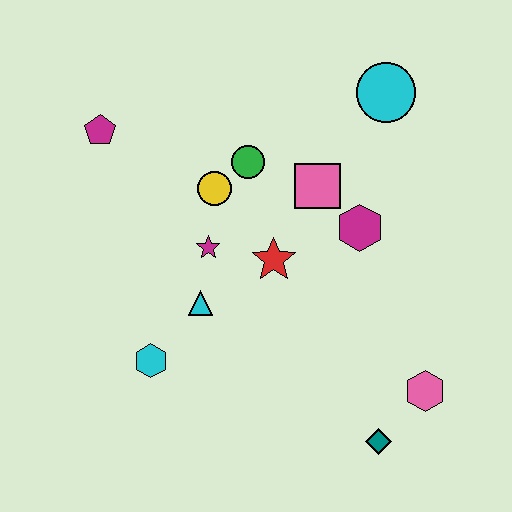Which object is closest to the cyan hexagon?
The cyan triangle is closest to the cyan hexagon.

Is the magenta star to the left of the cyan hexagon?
No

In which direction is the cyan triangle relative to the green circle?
The cyan triangle is below the green circle.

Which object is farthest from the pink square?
The teal diamond is farthest from the pink square.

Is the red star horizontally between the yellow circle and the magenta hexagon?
Yes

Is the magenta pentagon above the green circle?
Yes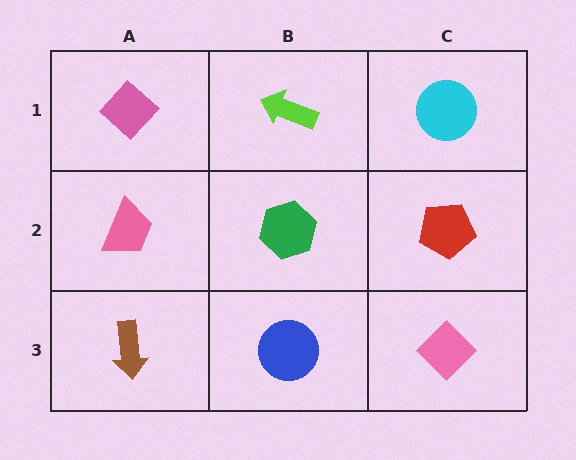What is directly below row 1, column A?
A pink trapezoid.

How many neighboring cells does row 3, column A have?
2.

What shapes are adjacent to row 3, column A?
A pink trapezoid (row 2, column A), a blue circle (row 3, column B).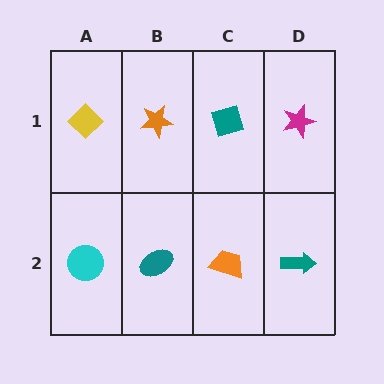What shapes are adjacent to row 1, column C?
An orange trapezoid (row 2, column C), an orange star (row 1, column B), a magenta star (row 1, column D).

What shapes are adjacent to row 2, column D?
A magenta star (row 1, column D), an orange trapezoid (row 2, column C).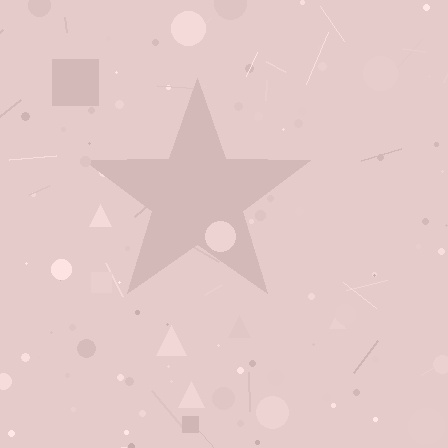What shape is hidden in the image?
A star is hidden in the image.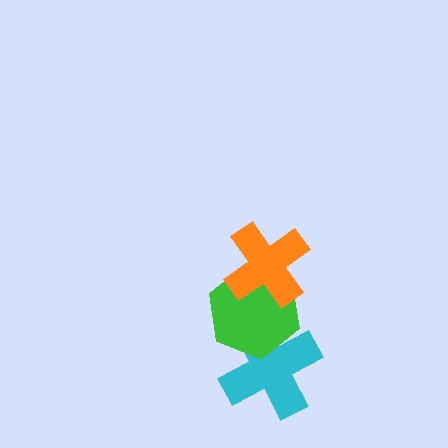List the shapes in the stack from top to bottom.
From top to bottom: the orange cross, the green hexagon, the cyan cross.